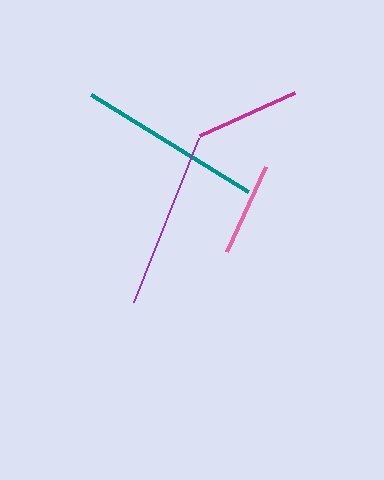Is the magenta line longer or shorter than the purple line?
The purple line is longer than the magenta line.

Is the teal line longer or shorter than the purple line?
The teal line is longer than the purple line.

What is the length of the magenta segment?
The magenta segment is approximately 105 pixels long.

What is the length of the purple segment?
The purple segment is approximately 176 pixels long.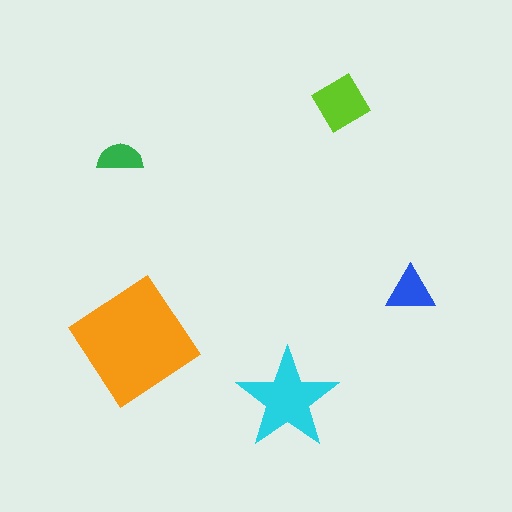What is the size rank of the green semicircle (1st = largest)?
5th.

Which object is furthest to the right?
The blue triangle is rightmost.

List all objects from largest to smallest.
The orange diamond, the cyan star, the lime diamond, the blue triangle, the green semicircle.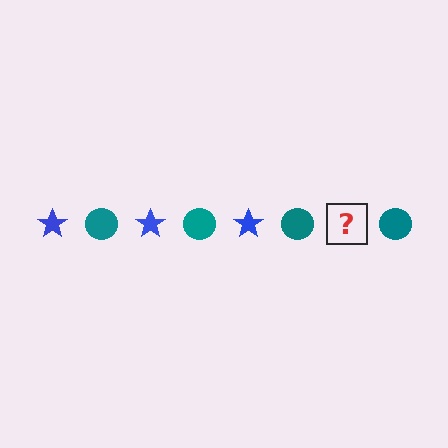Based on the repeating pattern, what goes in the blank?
The blank should be a blue star.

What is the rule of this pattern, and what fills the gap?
The rule is that the pattern alternates between blue star and teal circle. The gap should be filled with a blue star.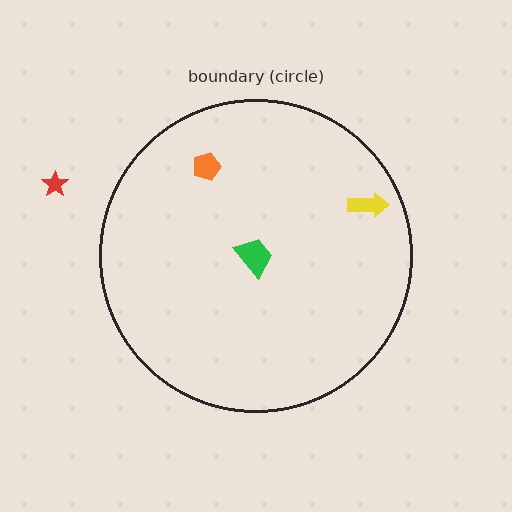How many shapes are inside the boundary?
3 inside, 1 outside.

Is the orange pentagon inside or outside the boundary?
Inside.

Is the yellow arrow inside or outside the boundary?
Inside.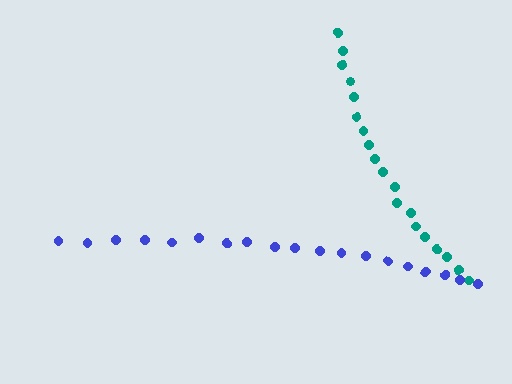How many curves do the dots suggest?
There are 2 distinct paths.